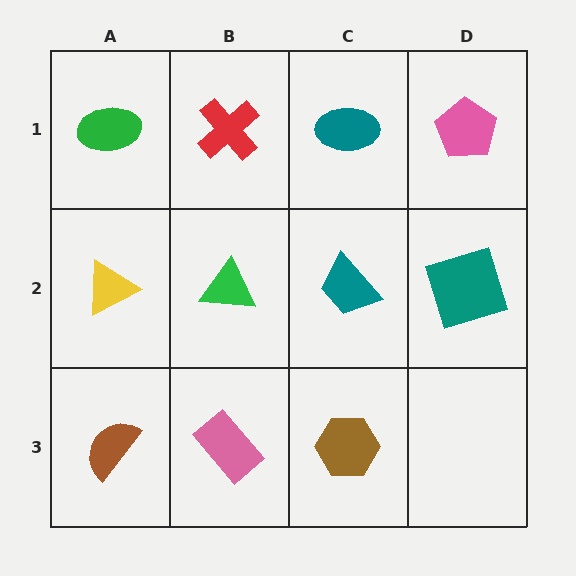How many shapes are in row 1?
4 shapes.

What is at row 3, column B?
A pink rectangle.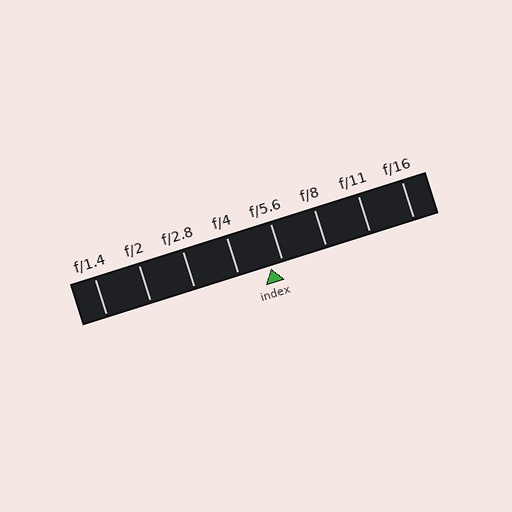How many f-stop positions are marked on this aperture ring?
There are 8 f-stop positions marked.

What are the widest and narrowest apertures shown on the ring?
The widest aperture shown is f/1.4 and the narrowest is f/16.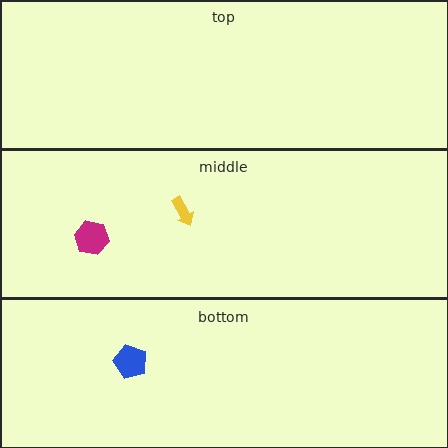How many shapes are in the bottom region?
1.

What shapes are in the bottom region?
The blue pentagon.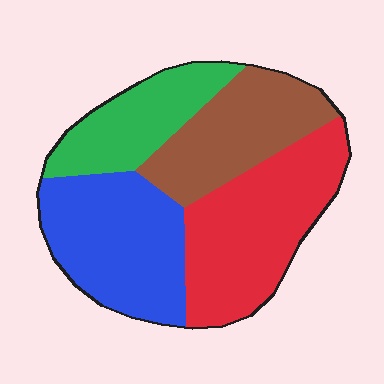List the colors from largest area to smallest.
From largest to smallest: red, blue, brown, green.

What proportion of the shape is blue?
Blue takes up about one quarter (1/4) of the shape.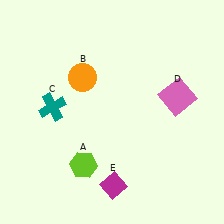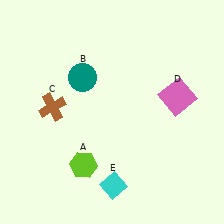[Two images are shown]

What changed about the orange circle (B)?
In Image 1, B is orange. In Image 2, it changed to teal.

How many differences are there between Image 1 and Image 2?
There are 3 differences between the two images.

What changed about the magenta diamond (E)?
In Image 1, E is magenta. In Image 2, it changed to cyan.